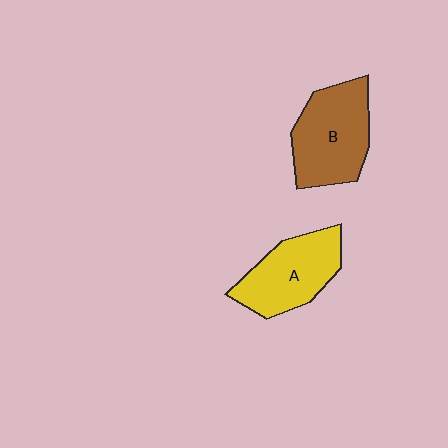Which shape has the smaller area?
Shape A (yellow).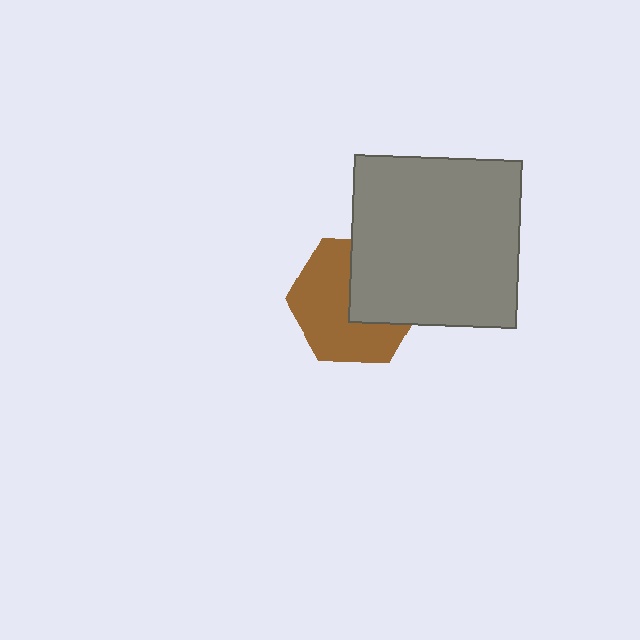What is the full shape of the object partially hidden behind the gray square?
The partially hidden object is a brown hexagon.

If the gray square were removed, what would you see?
You would see the complete brown hexagon.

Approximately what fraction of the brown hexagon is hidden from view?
Roughly 40% of the brown hexagon is hidden behind the gray square.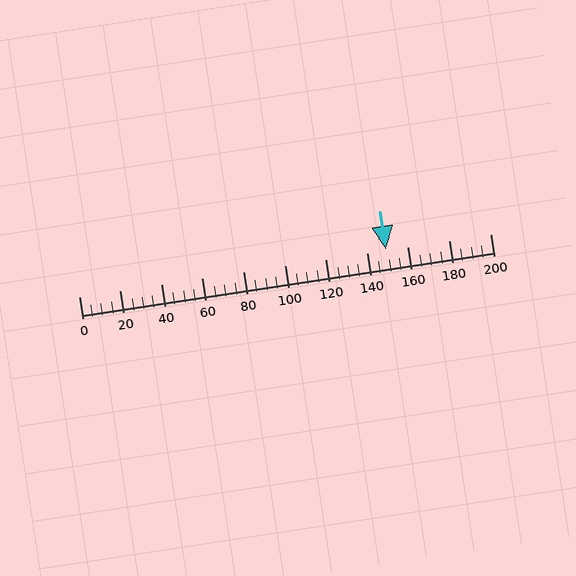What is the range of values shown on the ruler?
The ruler shows values from 0 to 200.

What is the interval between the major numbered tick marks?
The major tick marks are spaced 20 units apart.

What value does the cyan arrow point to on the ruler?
The cyan arrow points to approximately 149.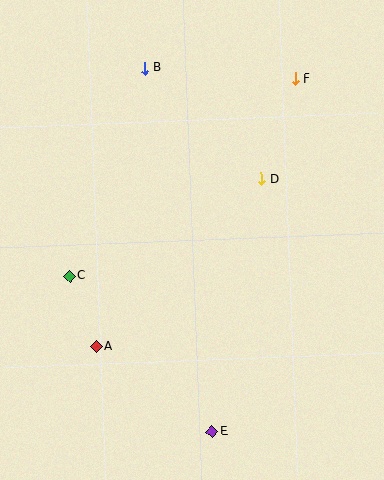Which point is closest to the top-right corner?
Point F is closest to the top-right corner.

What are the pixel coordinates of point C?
Point C is at (69, 276).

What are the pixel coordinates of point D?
Point D is at (261, 179).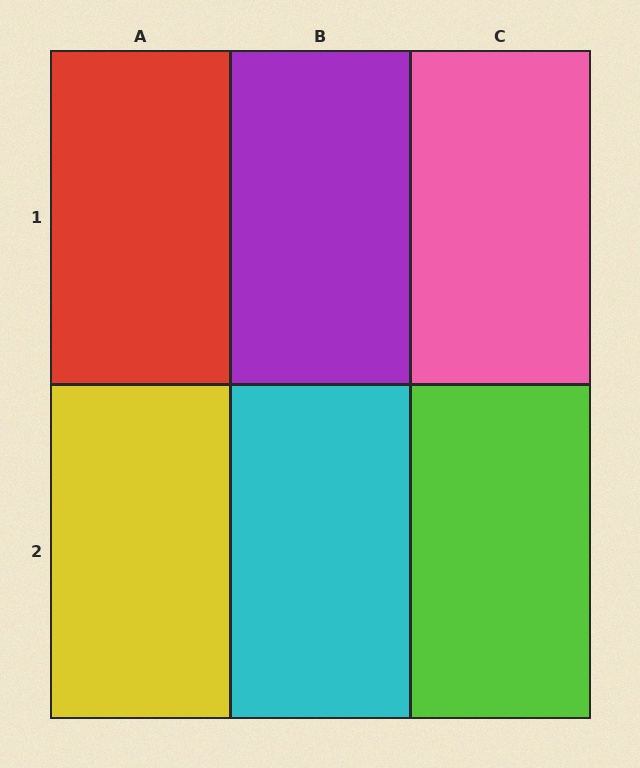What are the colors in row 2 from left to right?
Yellow, cyan, lime.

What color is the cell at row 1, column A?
Red.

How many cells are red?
1 cell is red.